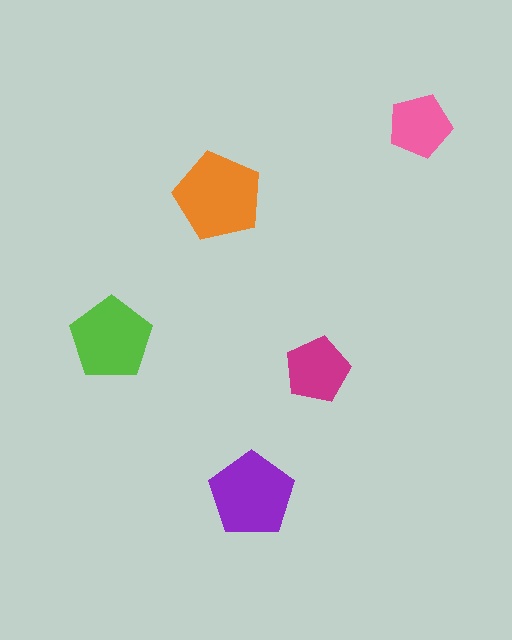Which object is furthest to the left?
The lime pentagon is leftmost.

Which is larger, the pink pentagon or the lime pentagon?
The lime one.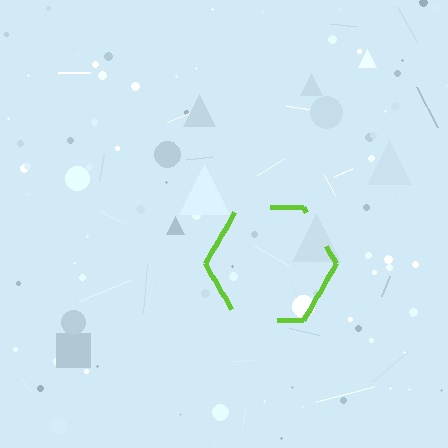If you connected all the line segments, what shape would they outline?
They would outline a hexagon.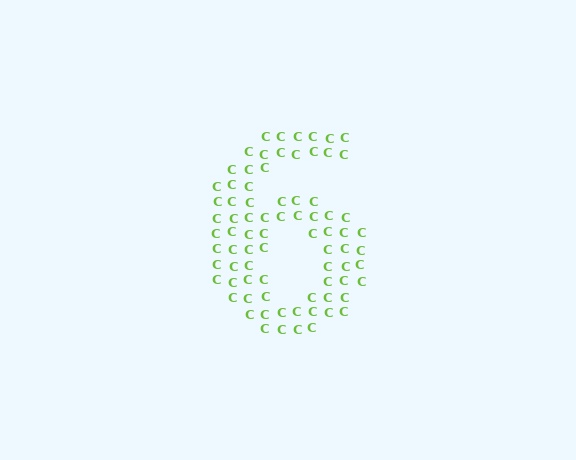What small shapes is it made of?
It is made of small letter C's.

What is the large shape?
The large shape is the digit 6.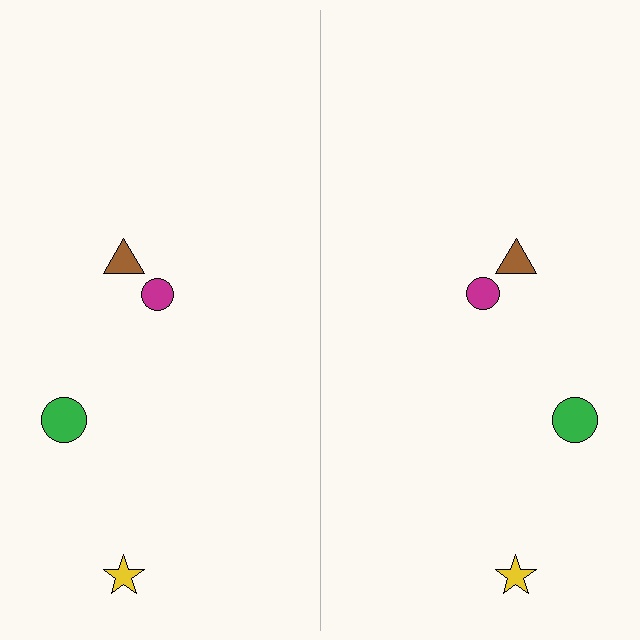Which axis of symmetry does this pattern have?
The pattern has a vertical axis of symmetry running through the center of the image.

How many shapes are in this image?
There are 8 shapes in this image.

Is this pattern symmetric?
Yes, this pattern has bilateral (reflection) symmetry.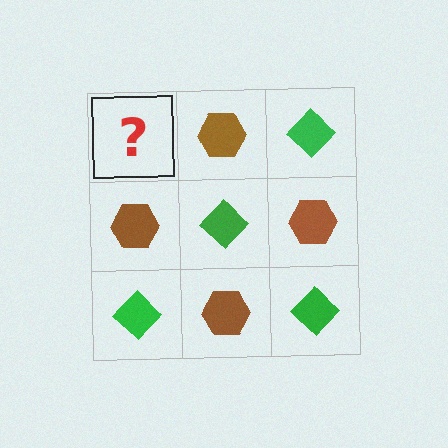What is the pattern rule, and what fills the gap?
The rule is that it alternates green diamond and brown hexagon in a checkerboard pattern. The gap should be filled with a green diamond.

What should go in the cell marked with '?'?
The missing cell should contain a green diamond.